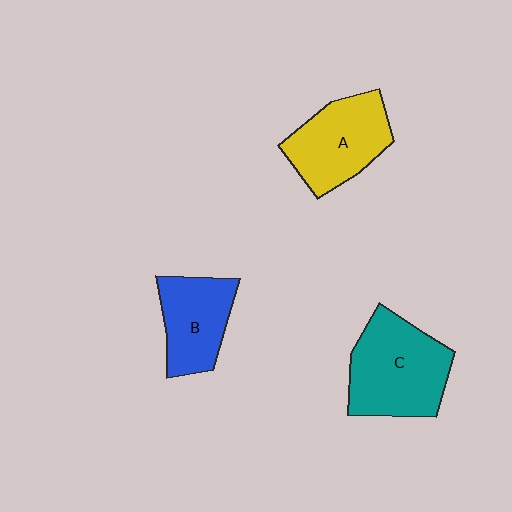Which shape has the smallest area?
Shape B (blue).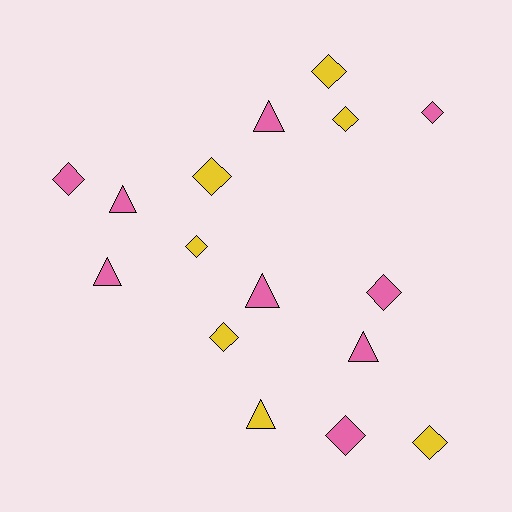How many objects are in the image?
There are 16 objects.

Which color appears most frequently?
Pink, with 9 objects.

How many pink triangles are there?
There are 5 pink triangles.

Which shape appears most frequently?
Diamond, with 10 objects.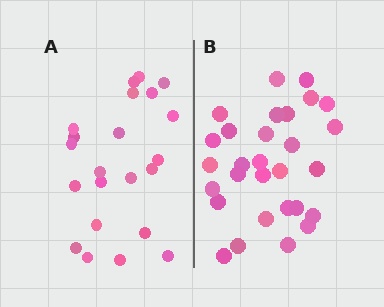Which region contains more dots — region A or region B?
Region B (the right region) has more dots.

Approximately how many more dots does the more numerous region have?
Region B has roughly 8 or so more dots than region A.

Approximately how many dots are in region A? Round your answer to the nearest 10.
About 20 dots. (The exact count is 22, which rounds to 20.)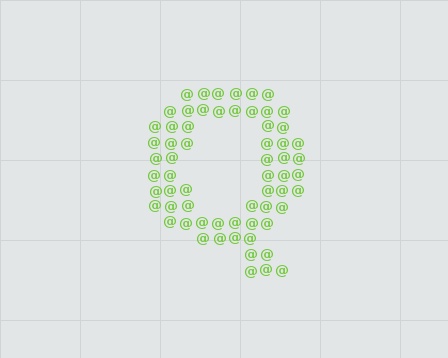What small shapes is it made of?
It is made of small at signs.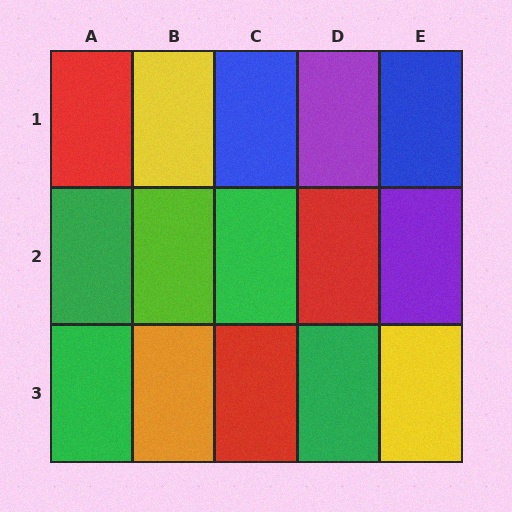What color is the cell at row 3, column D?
Green.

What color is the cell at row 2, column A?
Green.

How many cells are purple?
2 cells are purple.